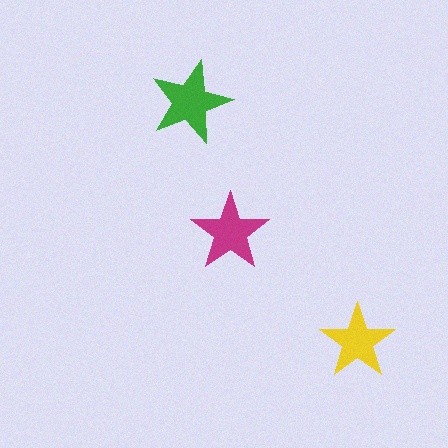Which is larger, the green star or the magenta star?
The green one.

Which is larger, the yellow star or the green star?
The green one.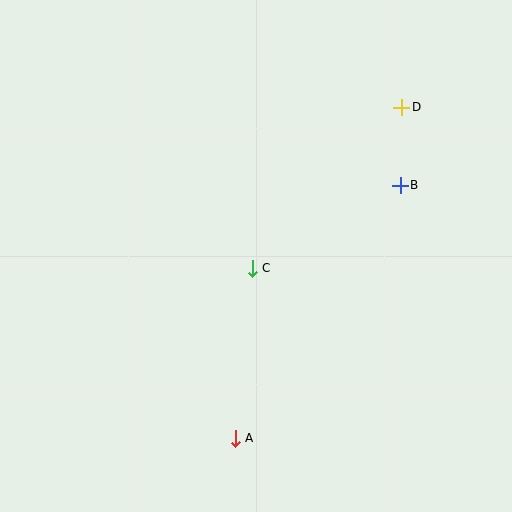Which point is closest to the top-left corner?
Point C is closest to the top-left corner.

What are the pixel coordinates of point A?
Point A is at (235, 438).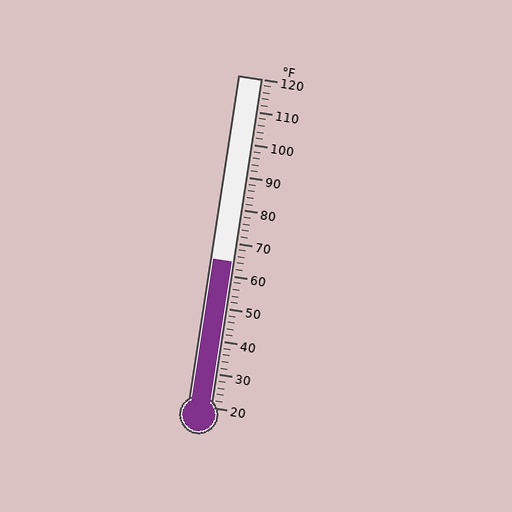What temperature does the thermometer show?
The thermometer shows approximately 64°F.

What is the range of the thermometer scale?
The thermometer scale ranges from 20°F to 120°F.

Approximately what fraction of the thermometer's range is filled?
The thermometer is filled to approximately 45% of its range.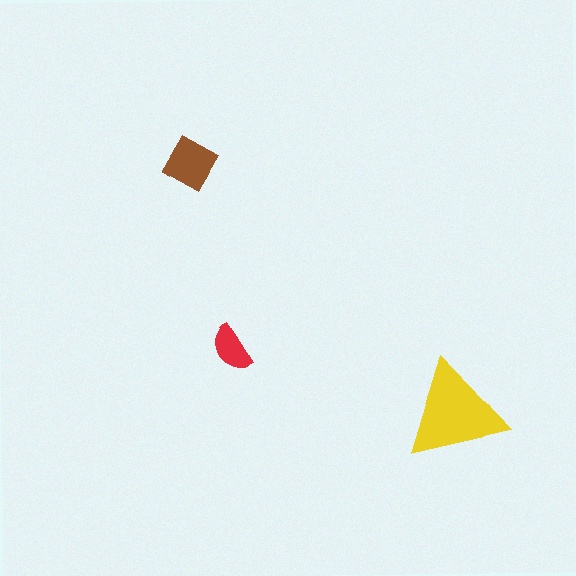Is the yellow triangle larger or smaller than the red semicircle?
Larger.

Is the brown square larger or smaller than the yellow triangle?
Smaller.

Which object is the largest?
The yellow triangle.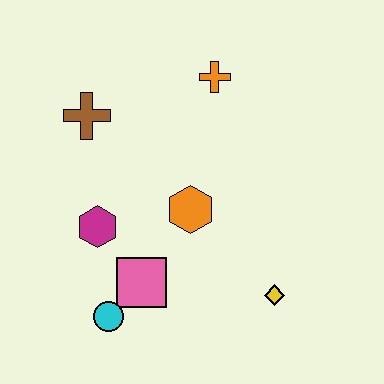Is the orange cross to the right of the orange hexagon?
Yes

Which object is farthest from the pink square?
The orange cross is farthest from the pink square.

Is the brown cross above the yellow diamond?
Yes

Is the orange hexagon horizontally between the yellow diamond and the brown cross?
Yes